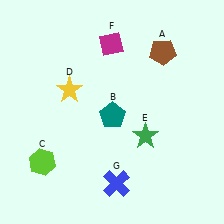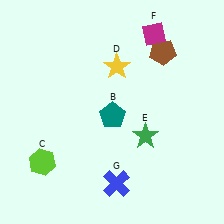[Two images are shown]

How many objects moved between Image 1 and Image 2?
2 objects moved between the two images.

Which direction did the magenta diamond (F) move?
The magenta diamond (F) moved right.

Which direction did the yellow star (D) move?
The yellow star (D) moved right.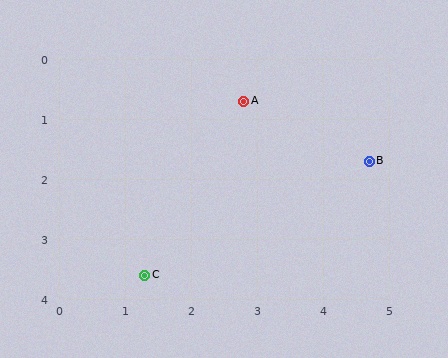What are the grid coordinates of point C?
Point C is at approximately (1.3, 3.6).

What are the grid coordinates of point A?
Point A is at approximately (2.8, 0.7).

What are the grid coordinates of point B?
Point B is at approximately (4.7, 1.7).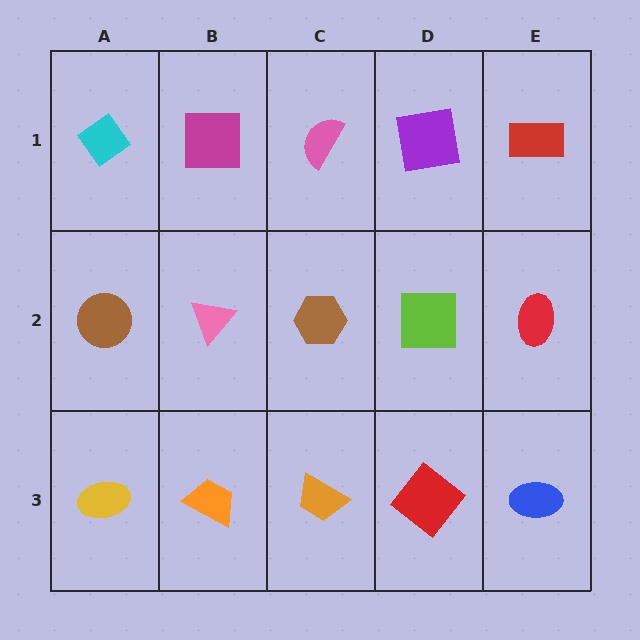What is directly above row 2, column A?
A cyan diamond.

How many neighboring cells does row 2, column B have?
4.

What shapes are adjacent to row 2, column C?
A pink semicircle (row 1, column C), an orange trapezoid (row 3, column C), a pink triangle (row 2, column B), a lime square (row 2, column D).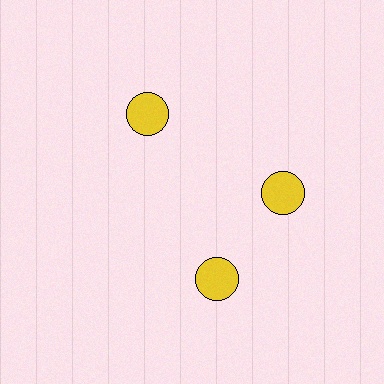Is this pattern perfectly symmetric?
No. The 3 yellow circles are arranged in a ring, but one element near the 7 o'clock position is rotated out of alignment along the ring, breaking the 3-fold rotational symmetry.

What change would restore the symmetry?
The symmetry would be restored by rotating it back into even spacing with its neighbors so that all 3 circles sit at equal angles and equal distance from the center.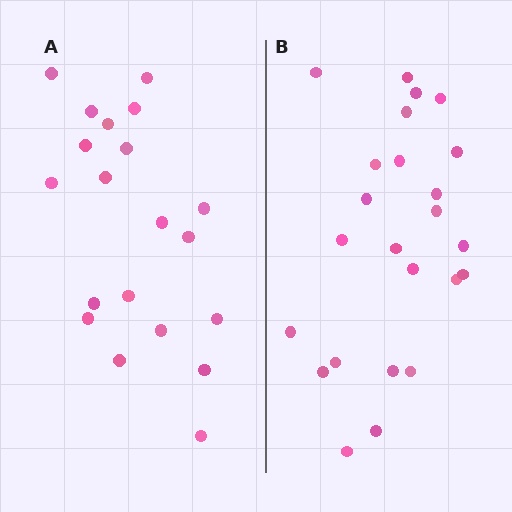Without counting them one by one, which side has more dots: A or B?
Region B (the right region) has more dots.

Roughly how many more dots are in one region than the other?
Region B has about 4 more dots than region A.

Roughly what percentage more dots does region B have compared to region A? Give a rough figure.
About 20% more.